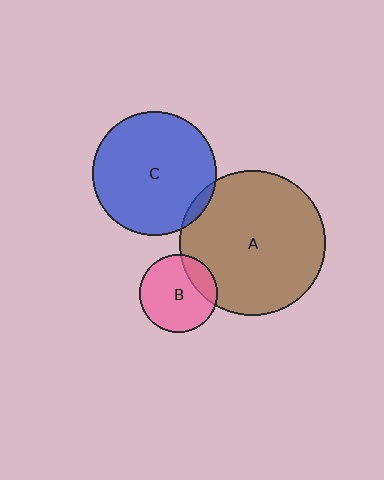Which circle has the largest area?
Circle A (brown).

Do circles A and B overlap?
Yes.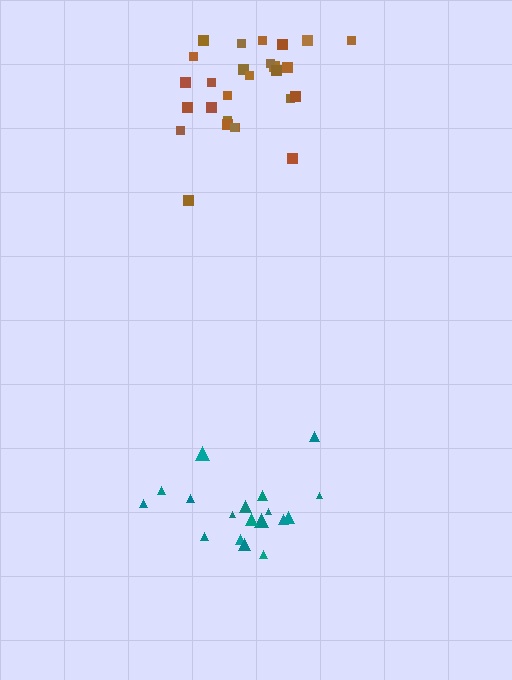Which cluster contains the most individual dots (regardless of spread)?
Brown (27).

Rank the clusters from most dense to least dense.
brown, teal.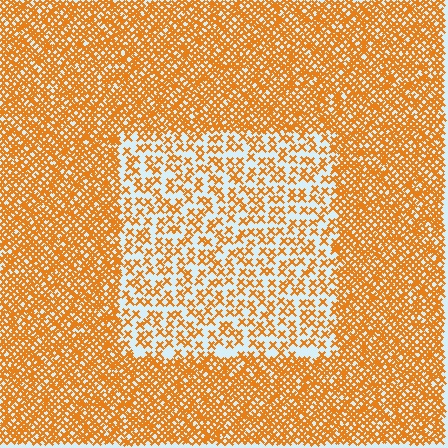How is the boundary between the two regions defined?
The boundary is defined by a change in element density (approximately 2.4x ratio). All elements are the same color, size, and shape.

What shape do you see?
I see a rectangle.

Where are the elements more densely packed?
The elements are more densely packed outside the rectangle boundary.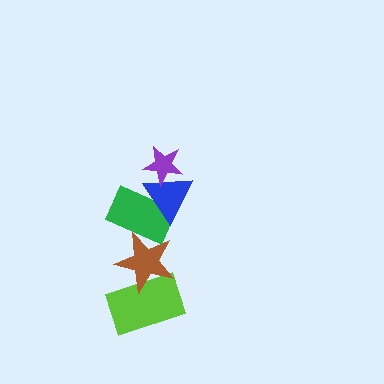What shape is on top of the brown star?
The green rectangle is on top of the brown star.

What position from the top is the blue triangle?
The blue triangle is 2nd from the top.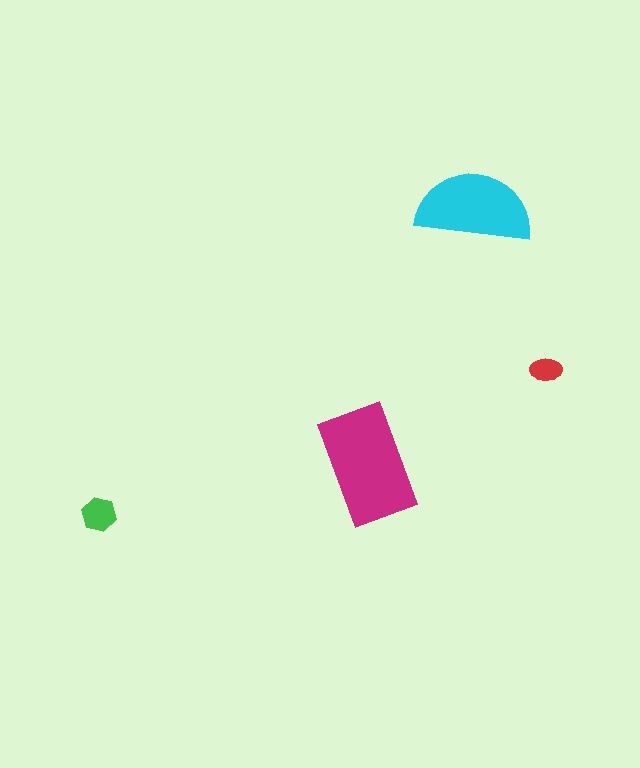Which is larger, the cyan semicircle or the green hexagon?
The cyan semicircle.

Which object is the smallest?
The red ellipse.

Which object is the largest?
The magenta rectangle.